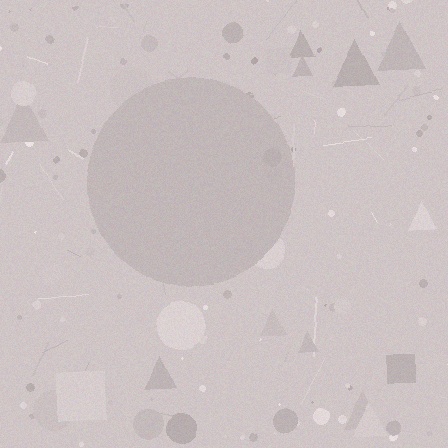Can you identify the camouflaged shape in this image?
The camouflaged shape is a circle.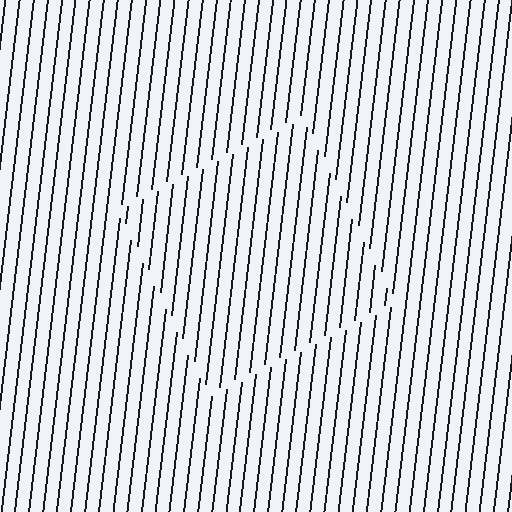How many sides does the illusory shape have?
4 sides — the line-ends trace a square.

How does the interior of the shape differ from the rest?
The interior of the shape contains the same grating, shifted by half a period — the contour is defined by the phase discontinuity where line-ends from the inner and outer gratings abut.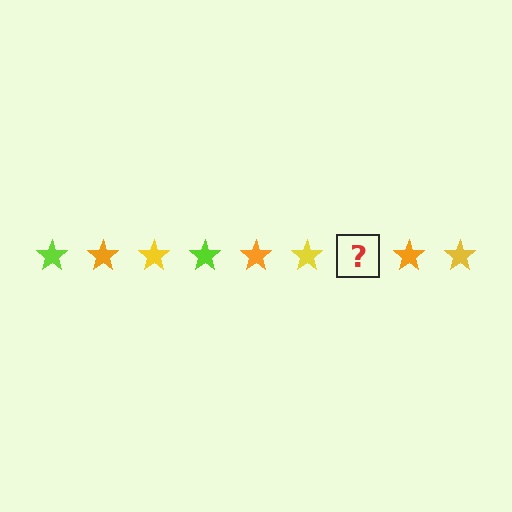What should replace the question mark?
The question mark should be replaced with a lime star.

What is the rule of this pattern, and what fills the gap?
The rule is that the pattern cycles through lime, orange, yellow stars. The gap should be filled with a lime star.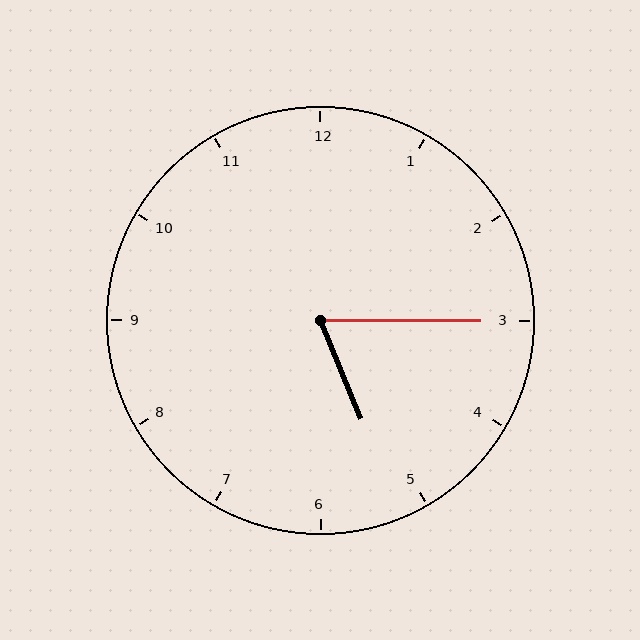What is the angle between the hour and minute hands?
Approximately 68 degrees.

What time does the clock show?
5:15.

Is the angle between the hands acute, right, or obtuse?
It is acute.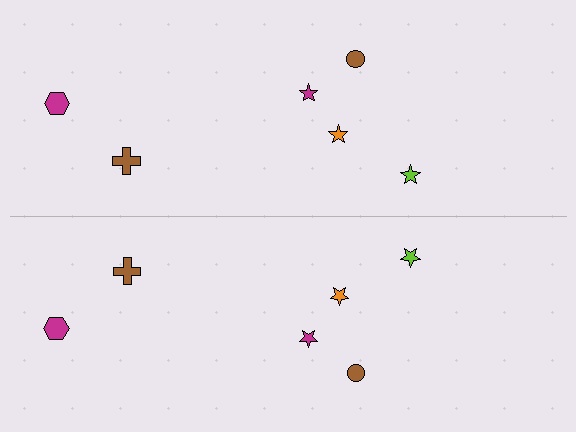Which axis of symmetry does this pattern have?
The pattern has a horizontal axis of symmetry running through the center of the image.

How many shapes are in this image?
There are 12 shapes in this image.